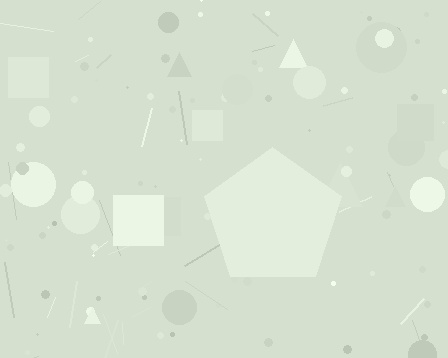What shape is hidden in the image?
A pentagon is hidden in the image.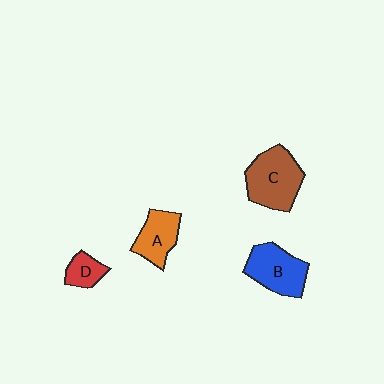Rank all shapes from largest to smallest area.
From largest to smallest: C (brown), B (blue), A (orange), D (red).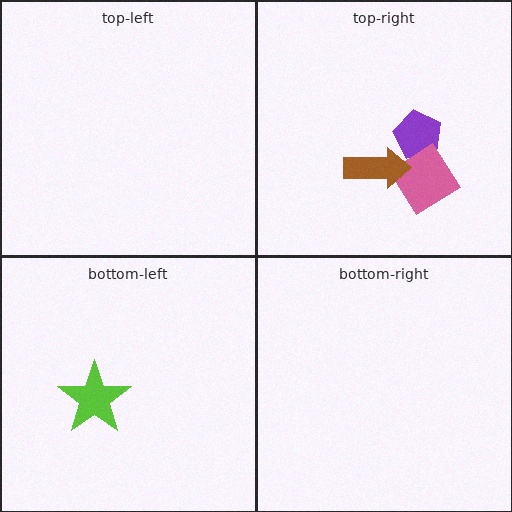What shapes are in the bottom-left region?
The lime star.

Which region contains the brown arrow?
The top-right region.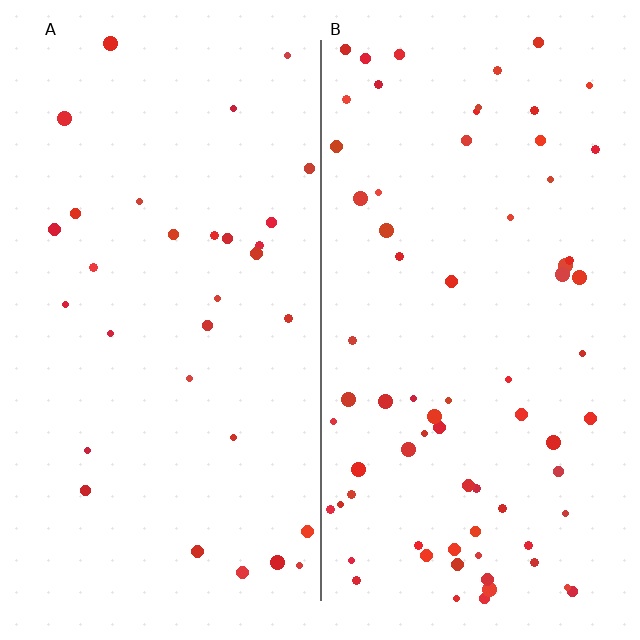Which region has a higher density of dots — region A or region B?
B (the right).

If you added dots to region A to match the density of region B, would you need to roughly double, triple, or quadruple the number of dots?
Approximately double.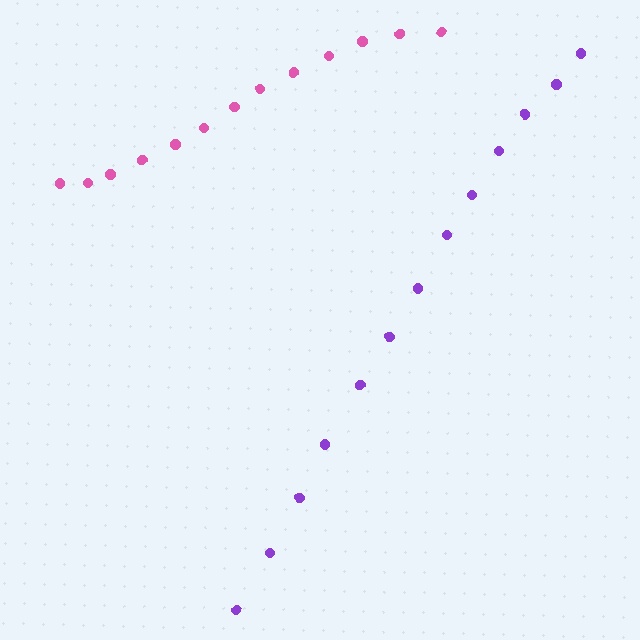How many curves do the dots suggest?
There are 2 distinct paths.